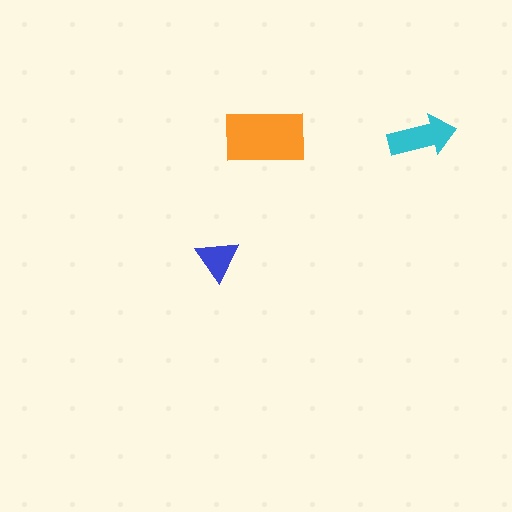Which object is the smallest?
The blue triangle.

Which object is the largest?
The orange rectangle.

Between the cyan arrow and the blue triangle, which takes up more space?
The cyan arrow.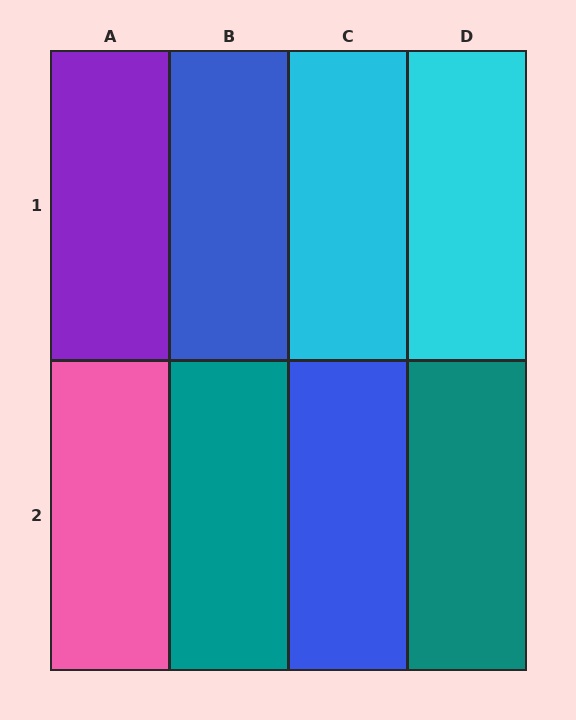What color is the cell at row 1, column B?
Blue.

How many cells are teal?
2 cells are teal.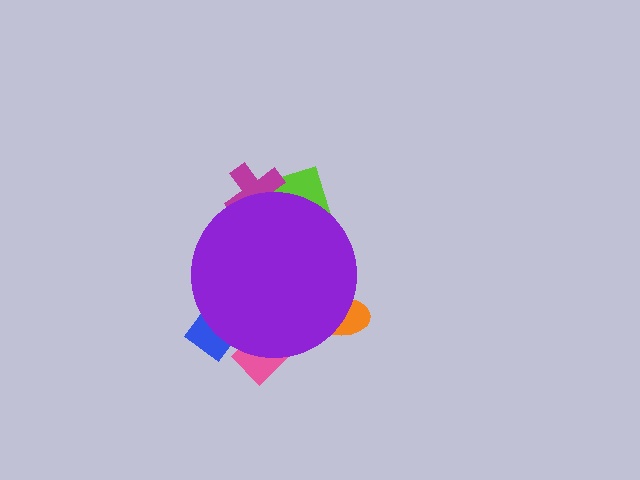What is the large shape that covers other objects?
A purple circle.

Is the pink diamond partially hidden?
Yes, the pink diamond is partially hidden behind the purple circle.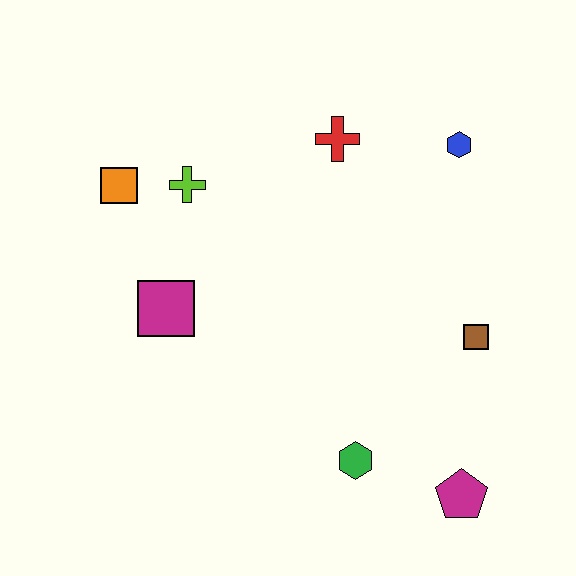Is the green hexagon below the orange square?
Yes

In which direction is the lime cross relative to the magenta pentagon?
The lime cross is above the magenta pentagon.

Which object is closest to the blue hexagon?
The red cross is closest to the blue hexagon.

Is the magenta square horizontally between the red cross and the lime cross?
No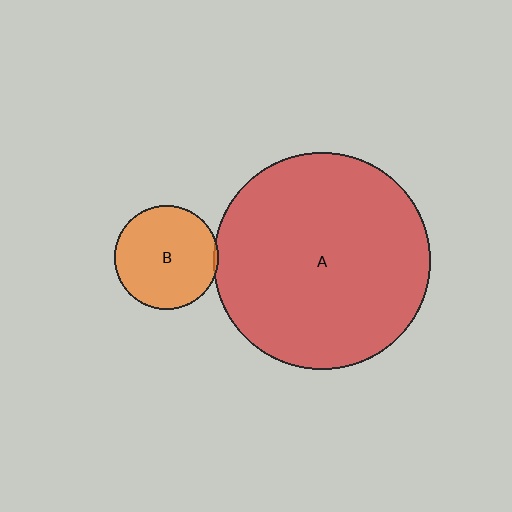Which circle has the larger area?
Circle A (red).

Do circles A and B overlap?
Yes.